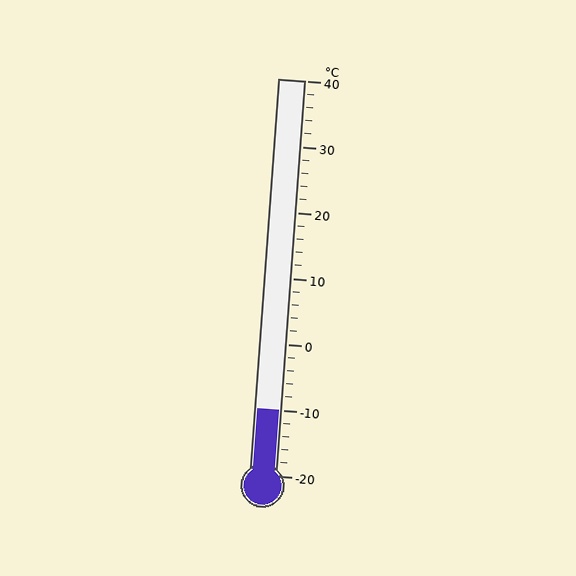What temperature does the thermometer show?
The thermometer shows approximately -10°C.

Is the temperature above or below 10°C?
The temperature is below 10°C.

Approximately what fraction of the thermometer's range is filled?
The thermometer is filled to approximately 15% of its range.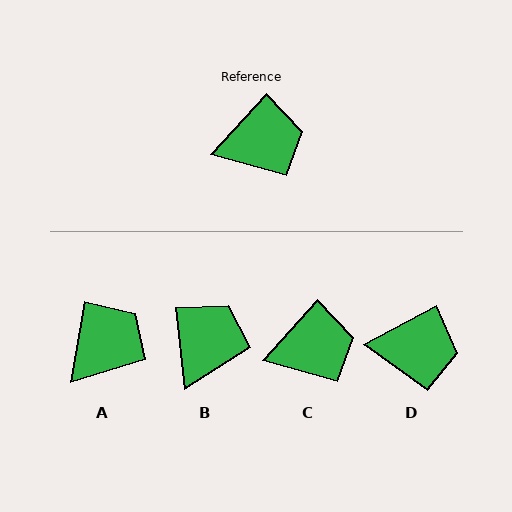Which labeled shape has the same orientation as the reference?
C.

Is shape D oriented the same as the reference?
No, it is off by about 20 degrees.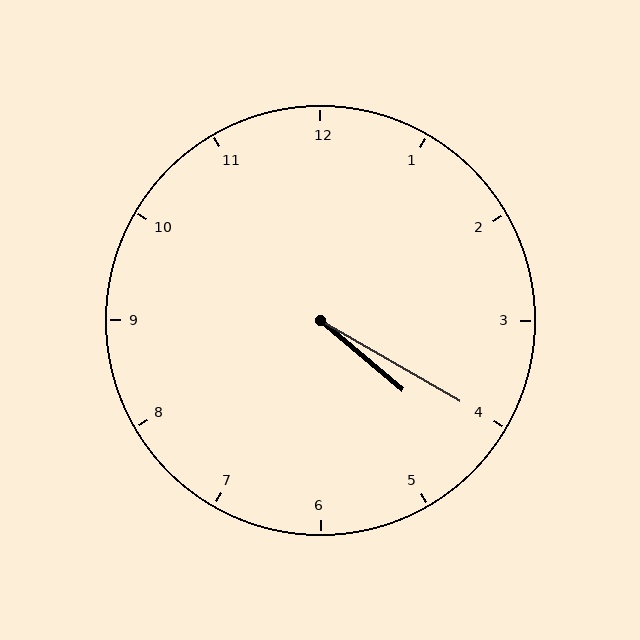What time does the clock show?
4:20.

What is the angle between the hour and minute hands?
Approximately 10 degrees.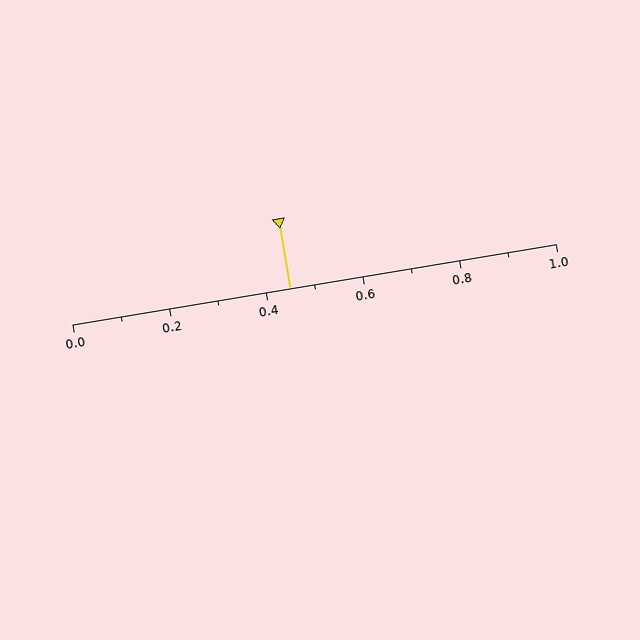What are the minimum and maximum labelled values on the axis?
The axis runs from 0.0 to 1.0.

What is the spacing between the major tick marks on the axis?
The major ticks are spaced 0.2 apart.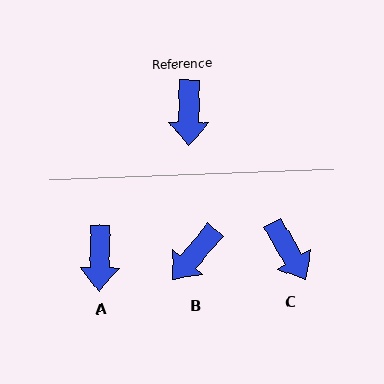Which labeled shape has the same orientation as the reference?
A.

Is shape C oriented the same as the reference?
No, it is off by about 31 degrees.